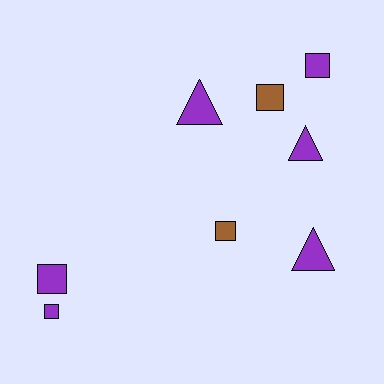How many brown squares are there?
There are 2 brown squares.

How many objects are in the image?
There are 8 objects.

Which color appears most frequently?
Purple, with 6 objects.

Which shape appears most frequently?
Square, with 5 objects.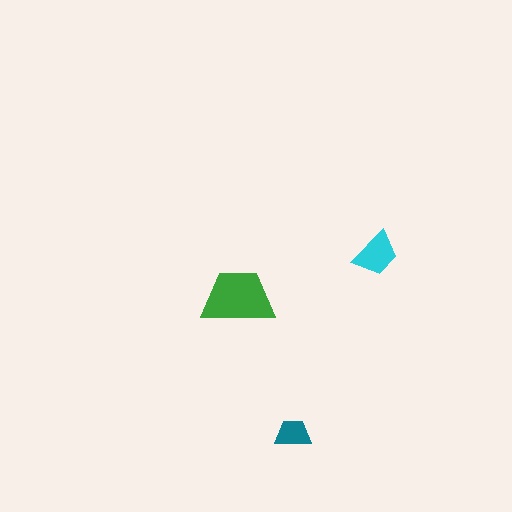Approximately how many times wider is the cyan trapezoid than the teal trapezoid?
About 1.5 times wider.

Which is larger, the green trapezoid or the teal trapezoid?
The green one.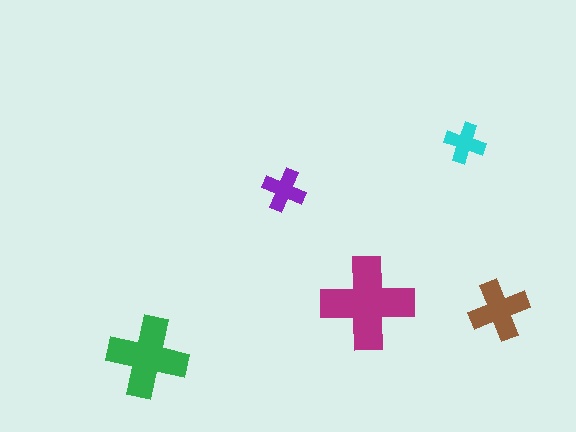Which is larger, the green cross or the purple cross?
The green one.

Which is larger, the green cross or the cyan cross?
The green one.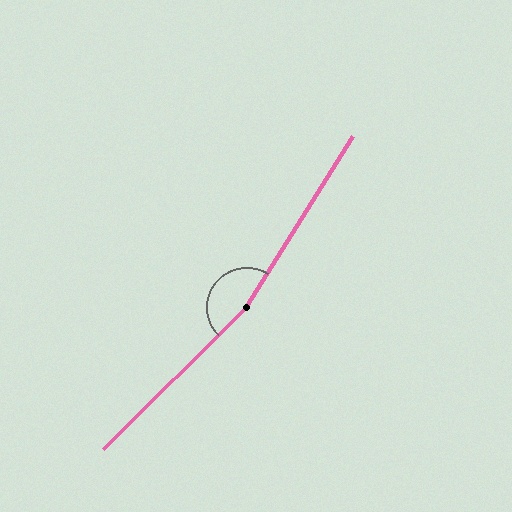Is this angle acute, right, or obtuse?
It is obtuse.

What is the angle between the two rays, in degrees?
Approximately 167 degrees.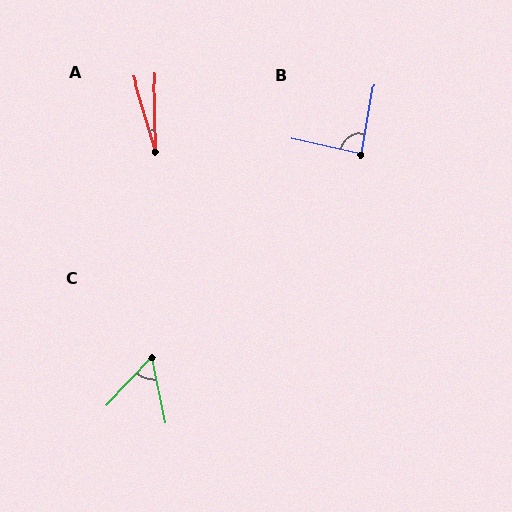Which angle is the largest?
B, at approximately 87 degrees.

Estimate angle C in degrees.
Approximately 54 degrees.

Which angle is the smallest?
A, at approximately 16 degrees.